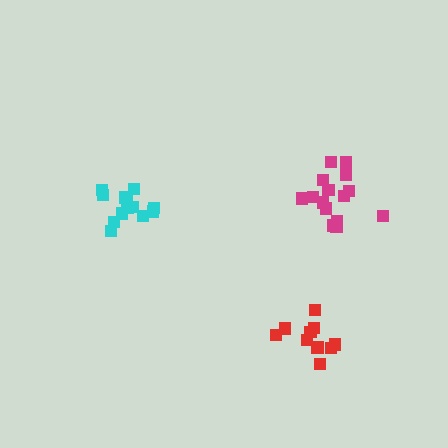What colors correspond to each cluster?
The clusters are colored: cyan, magenta, red.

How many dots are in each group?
Group 1: 13 dots, Group 2: 15 dots, Group 3: 10 dots (38 total).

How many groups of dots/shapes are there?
There are 3 groups.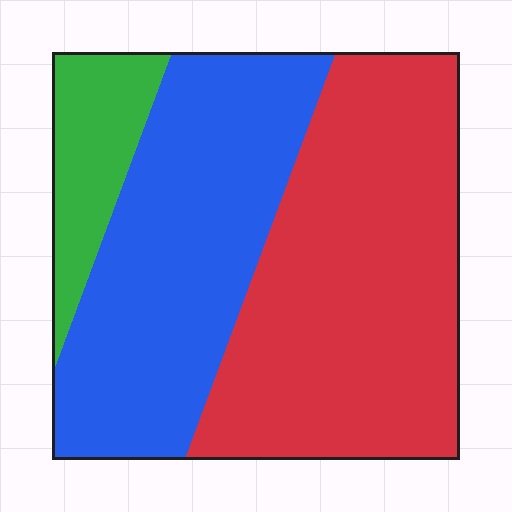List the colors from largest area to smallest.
From largest to smallest: red, blue, green.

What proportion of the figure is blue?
Blue covers roughly 40% of the figure.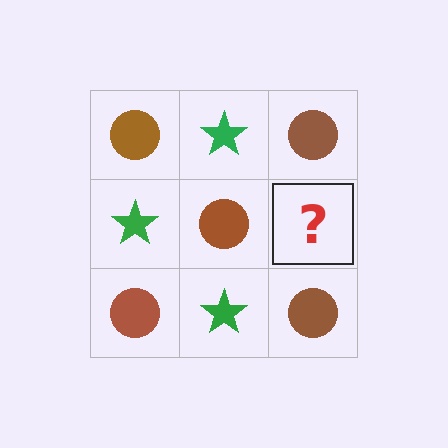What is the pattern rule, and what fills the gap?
The rule is that it alternates brown circle and green star in a checkerboard pattern. The gap should be filled with a green star.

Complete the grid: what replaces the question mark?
The question mark should be replaced with a green star.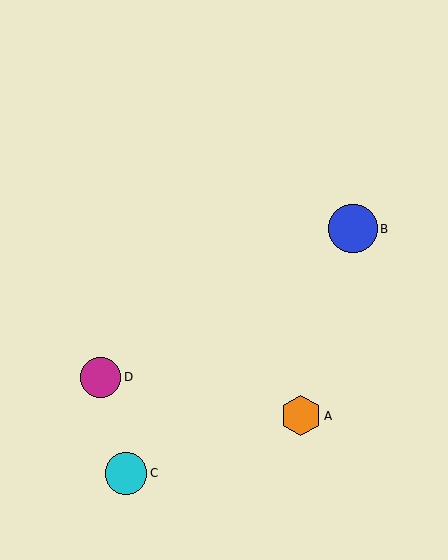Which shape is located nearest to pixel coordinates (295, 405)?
The orange hexagon (labeled A) at (301, 416) is nearest to that location.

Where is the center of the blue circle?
The center of the blue circle is at (353, 229).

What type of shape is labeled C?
Shape C is a cyan circle.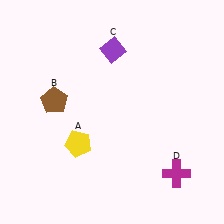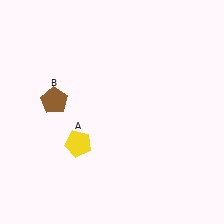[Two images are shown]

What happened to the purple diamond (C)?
The purple diamond (C) was removed in Image 2. It was in the top-right area of Image 1.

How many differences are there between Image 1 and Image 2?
There are 2 differences between the two images.